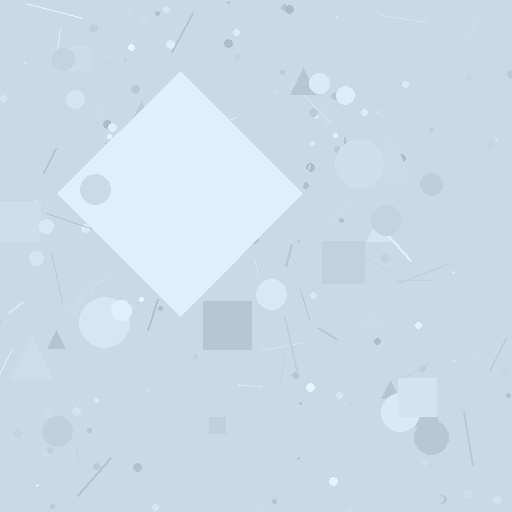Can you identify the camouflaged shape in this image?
The camouflaged shape is a diamond.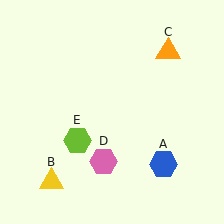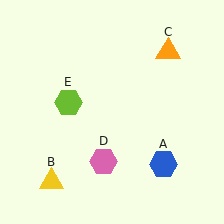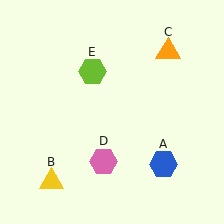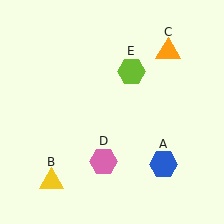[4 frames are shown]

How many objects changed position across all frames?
1 object changed position: lime hexagon (object E).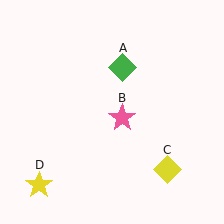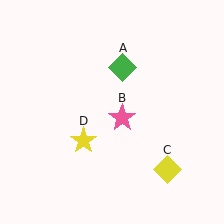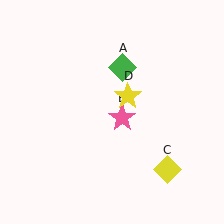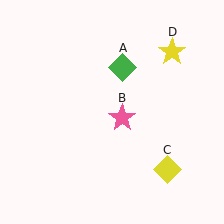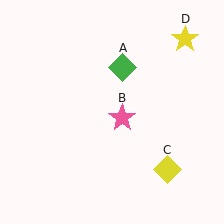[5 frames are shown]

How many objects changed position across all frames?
1 object changed position: yellow star (object D).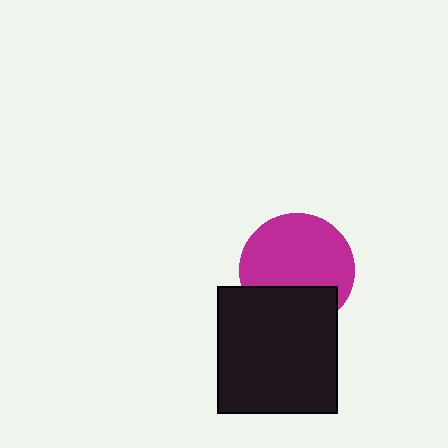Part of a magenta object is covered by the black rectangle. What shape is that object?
It is a circle.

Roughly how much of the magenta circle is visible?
Most of it is visible (roughly 69%).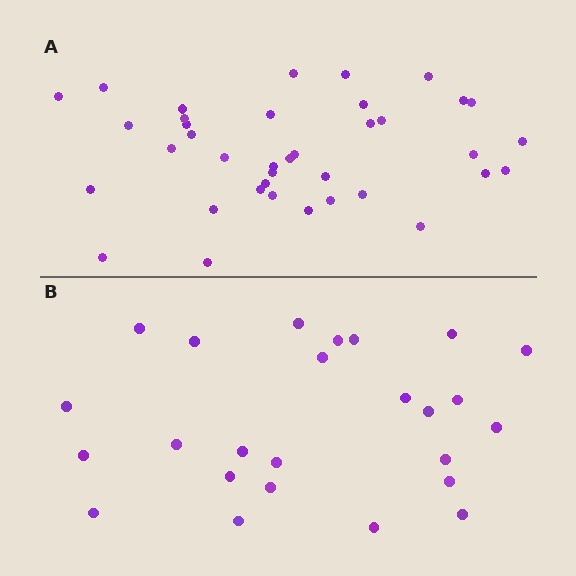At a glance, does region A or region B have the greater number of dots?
Region A (the top region) has more dots.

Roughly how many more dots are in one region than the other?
Region A has approximately 15 more dots than region B.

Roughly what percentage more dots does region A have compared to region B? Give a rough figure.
About 50% more.